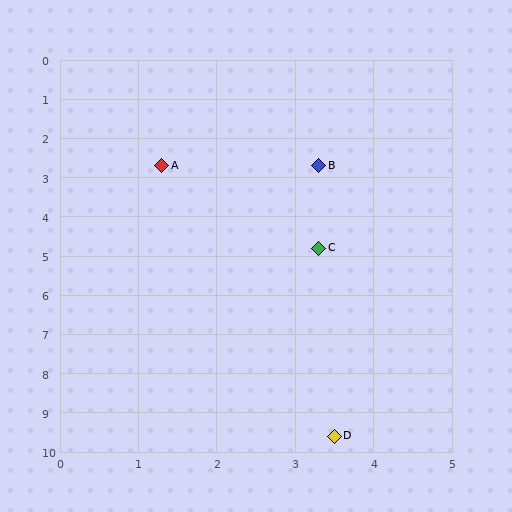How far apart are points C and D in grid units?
Points C and D are about 4.8 grid units apart.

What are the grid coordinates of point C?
Point C is at approximately (3.3, 4.8).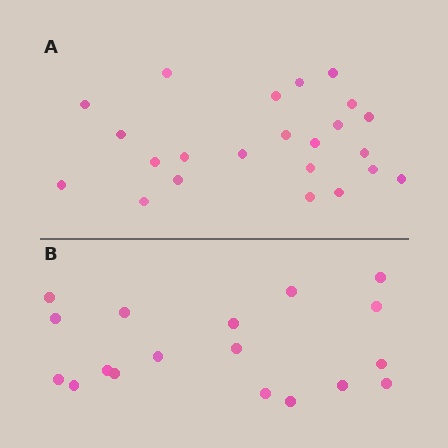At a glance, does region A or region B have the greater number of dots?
Region A (the top region) has more dots.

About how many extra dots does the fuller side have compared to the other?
Region A has about 5 more dots than region B.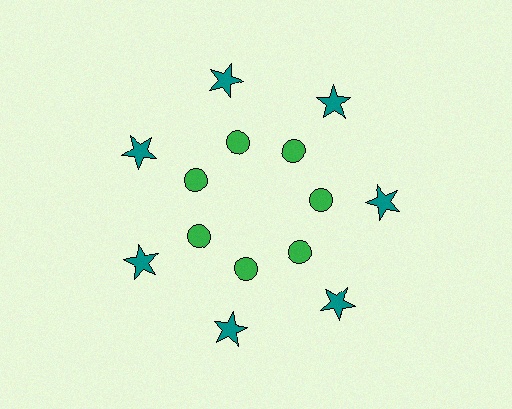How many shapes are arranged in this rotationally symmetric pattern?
There are 14 shapes, arranged in 7 groups of 2.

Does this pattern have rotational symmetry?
Yes, this pattern has 7-fold rotational symmetry. It looks the same after rotating 51 degrees around the center.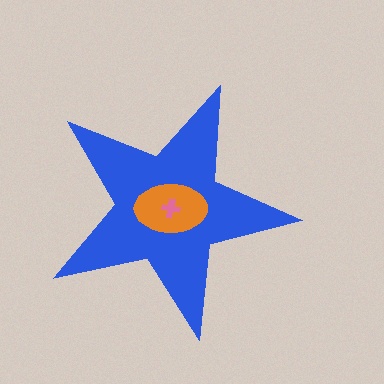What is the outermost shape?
The blue star.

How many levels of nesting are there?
3.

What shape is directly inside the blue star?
The orange ellipse.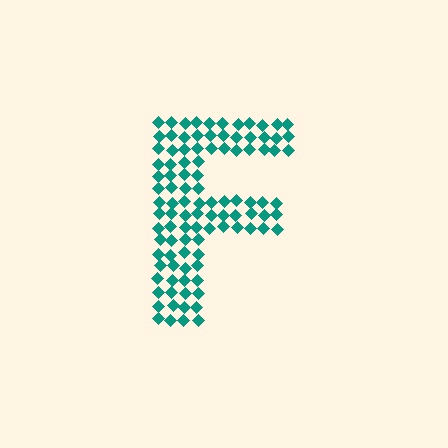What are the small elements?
The small elements are diamonds.